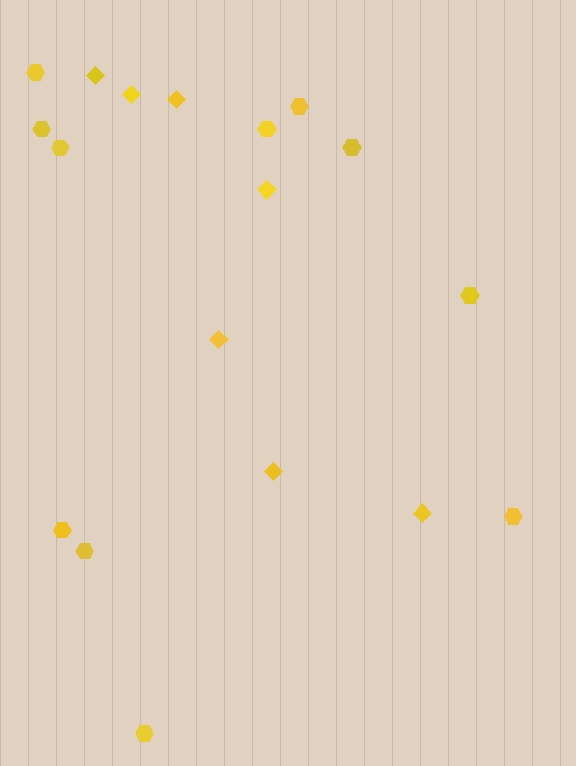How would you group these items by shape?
There are 2 groups: one group of diamonds (7) and one group of hexagons (11).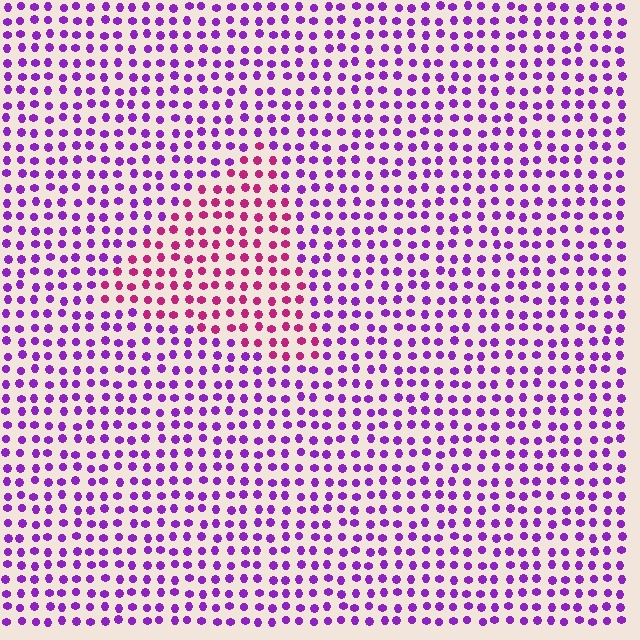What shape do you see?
I see a triangle.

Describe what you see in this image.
The image is filled with small purple elements in a uniform arrangement. A triangle-shaped region is visible where the elements are tinted to a slightly different hue, forming a subtle color boundary.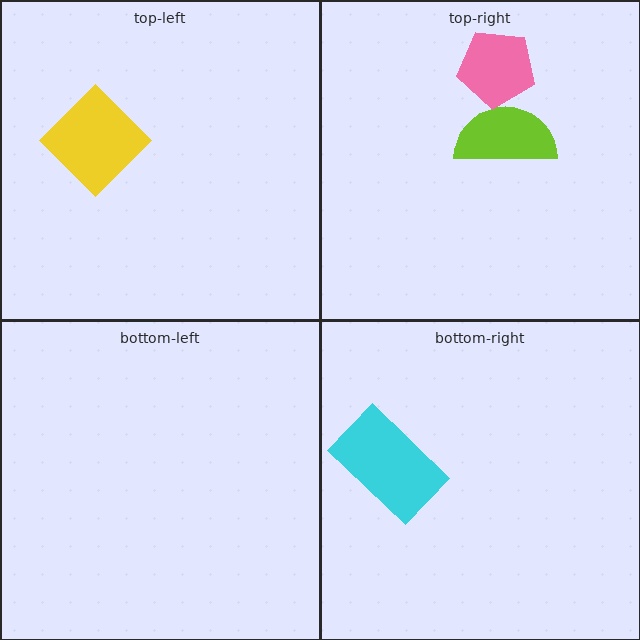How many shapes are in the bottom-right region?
1.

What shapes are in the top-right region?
The lime semicircle, the pink pentagon.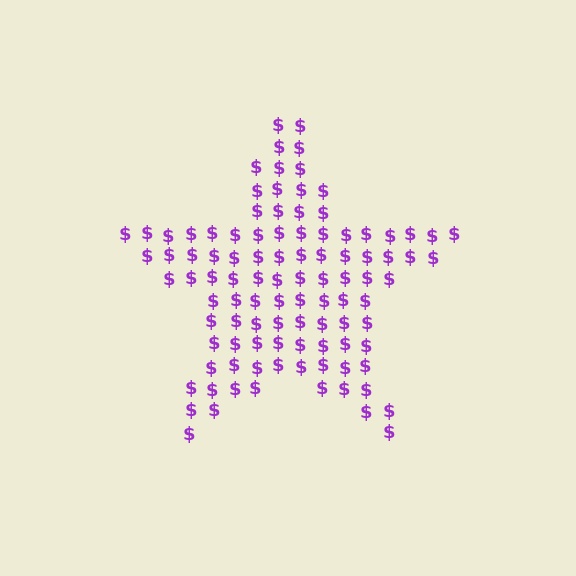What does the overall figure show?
The overall figure shows a star.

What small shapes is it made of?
It is made of small dollar signs.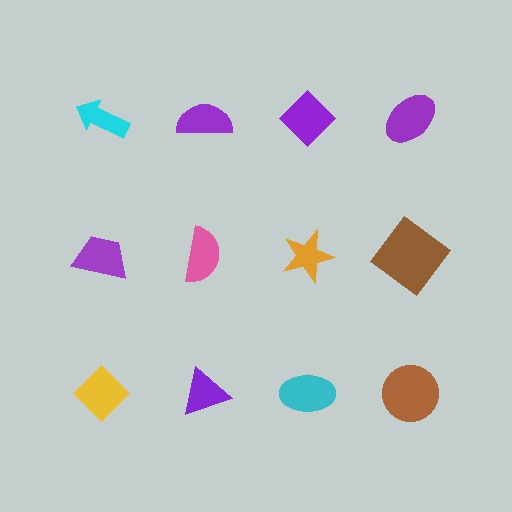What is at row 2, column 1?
A purple trapezoid.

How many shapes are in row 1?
4 shapes.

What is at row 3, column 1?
A yellow diamond.